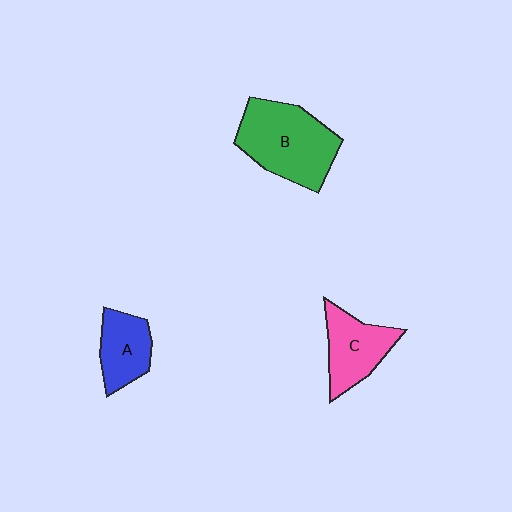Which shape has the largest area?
Shape B (green).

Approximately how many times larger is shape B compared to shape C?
Approximately 1.5 times.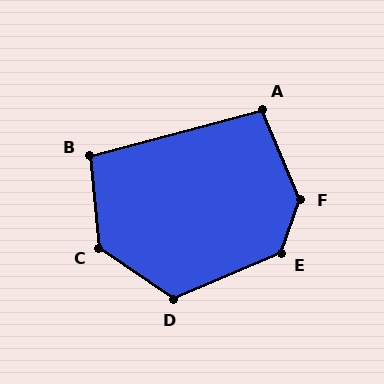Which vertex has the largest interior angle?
F, at approximately 138 degrees.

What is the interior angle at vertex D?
Approximately 123 degrees (obtuse).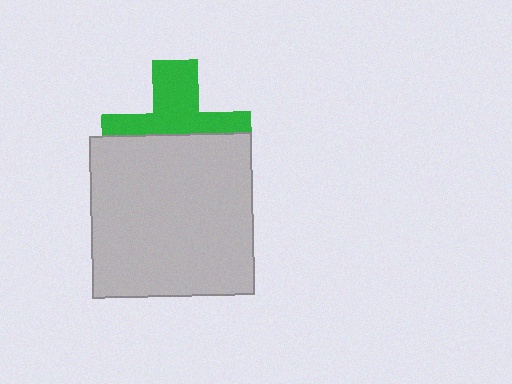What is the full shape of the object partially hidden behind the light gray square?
The partially hidden object is a green cross.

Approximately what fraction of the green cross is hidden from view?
Roughly 52% of the green cross is hidden behind the light gray square.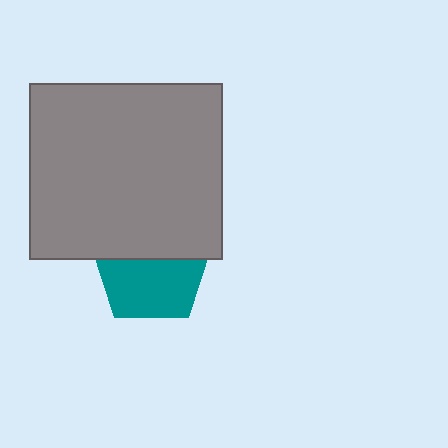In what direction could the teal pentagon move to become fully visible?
The teal pentagon could move down. That would shift it out from behind the gray rectangle entirely.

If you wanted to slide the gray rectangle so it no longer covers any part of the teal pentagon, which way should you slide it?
Slide it up — that is the most direct way to separate the two shapes.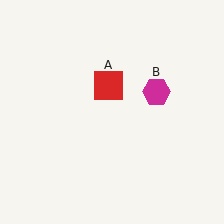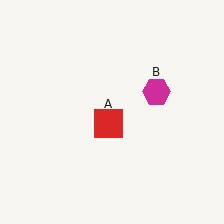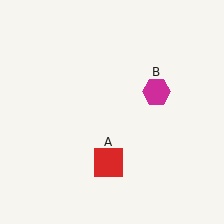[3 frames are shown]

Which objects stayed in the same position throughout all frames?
Magenta hexagon (object B) remained stationary.